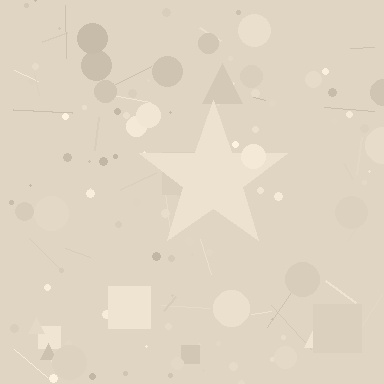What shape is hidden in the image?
A star is hidden in the image.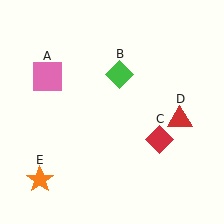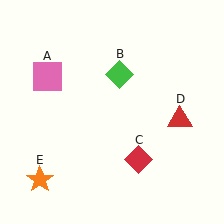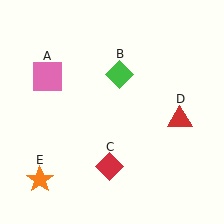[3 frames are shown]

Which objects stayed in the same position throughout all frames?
Pink square (object A) and green diamond (object B) and red triangle (object D) and orange star (object E) remained stationary.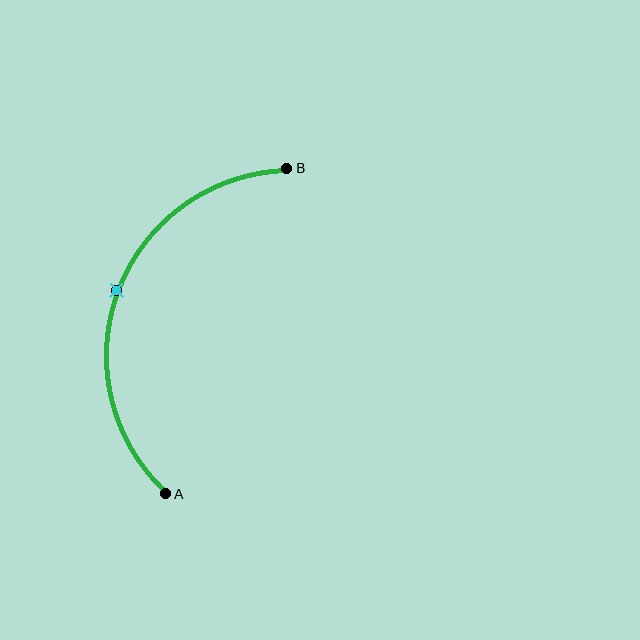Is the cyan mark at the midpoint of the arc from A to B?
Yes. The cyan mark lies on the arc at equal arc-length from both A and B — it is the arc midpoint.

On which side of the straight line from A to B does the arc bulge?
The arc bulges to the left of the straight line connecting A and B.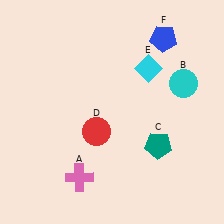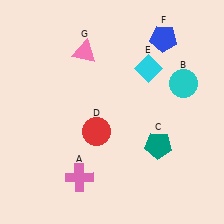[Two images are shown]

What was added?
A pink triangle (G) was added in Image 2.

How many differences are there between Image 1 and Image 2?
There is 1 difference between the two images.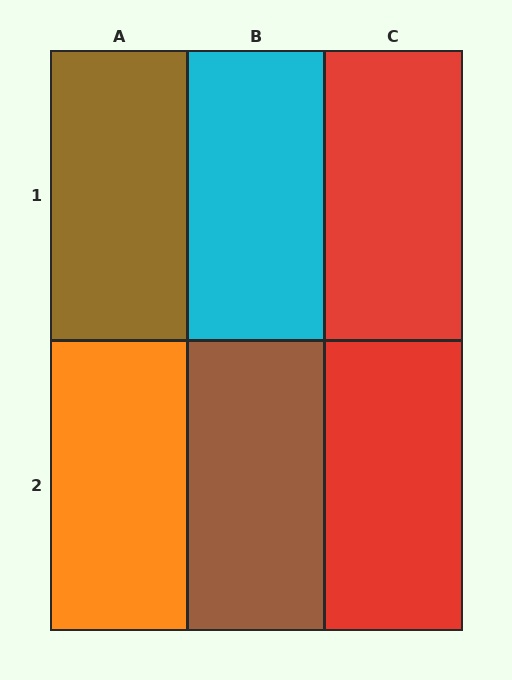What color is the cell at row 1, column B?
Cyan.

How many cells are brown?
2 cells are brown.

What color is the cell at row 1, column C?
Red.